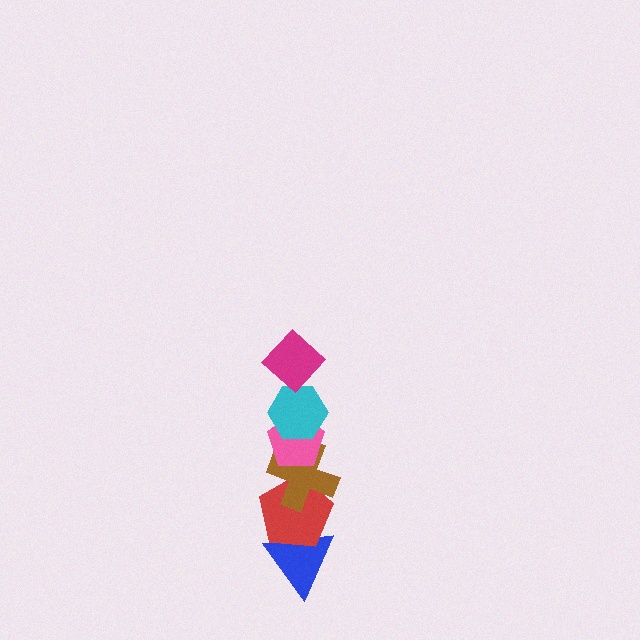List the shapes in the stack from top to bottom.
From top to bottom: the magenta diamond, the cyan hexagon, the pink pentagon, the brown cross, the red pentagon, the blue triangle.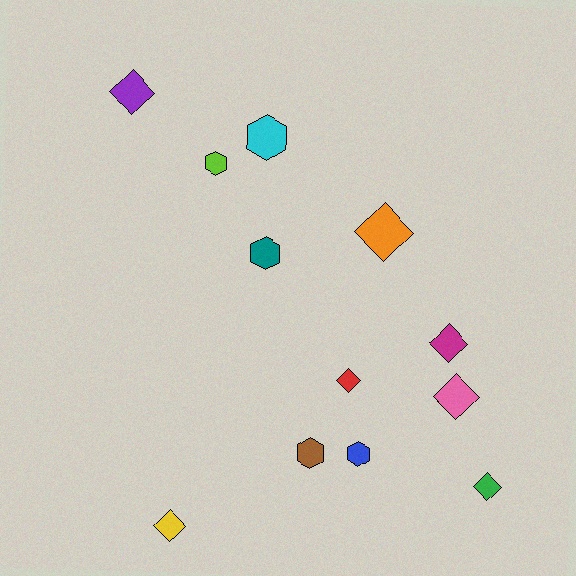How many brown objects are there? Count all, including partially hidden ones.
There is 1 brown object.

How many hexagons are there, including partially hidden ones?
There are 5 hexagons.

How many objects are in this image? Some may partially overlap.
There are 12 objects.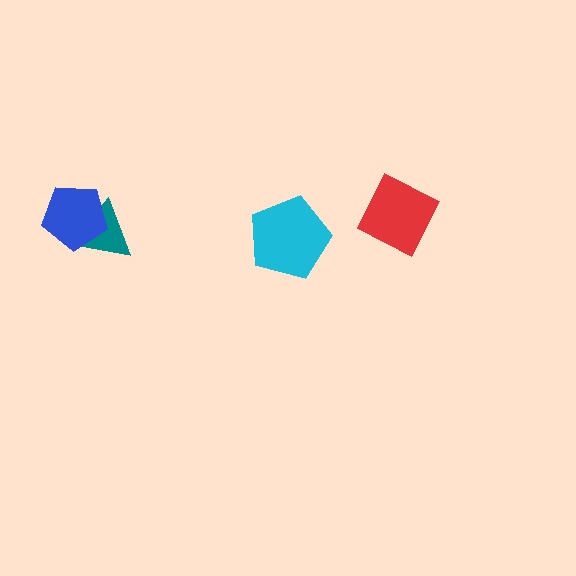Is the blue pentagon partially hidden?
No, no other shape covers it.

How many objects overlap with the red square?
0 objects overlap with the red square.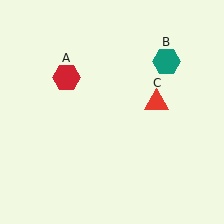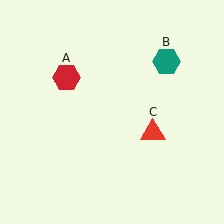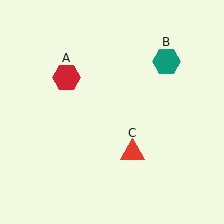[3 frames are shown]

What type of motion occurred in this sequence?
The red triangle (object C) rotated clockwise around the center of the scene.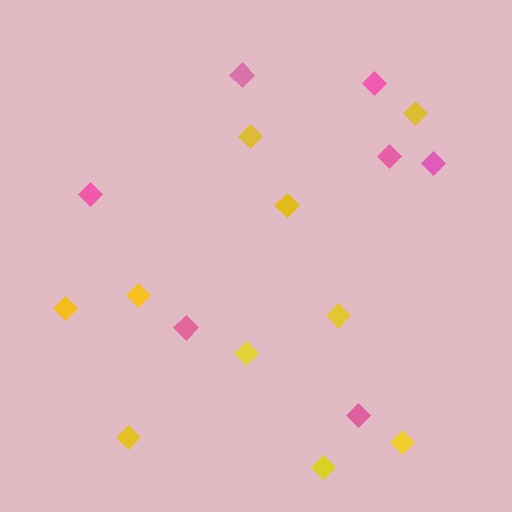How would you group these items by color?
There are 2 groups: one group of yellow diamonds (10) and one group of pink diamonds (7).